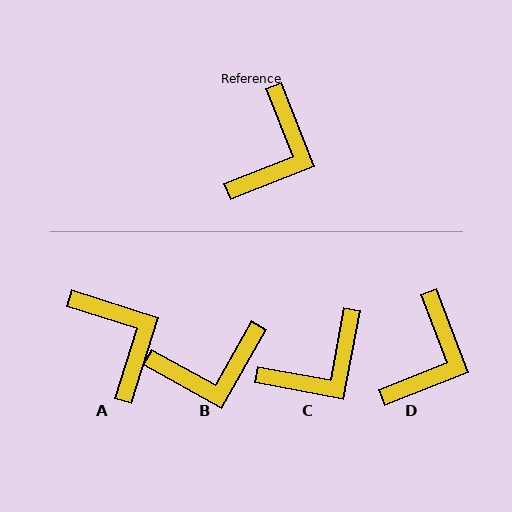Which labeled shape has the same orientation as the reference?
D.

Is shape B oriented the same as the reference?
No, it is off by about 50 degrees.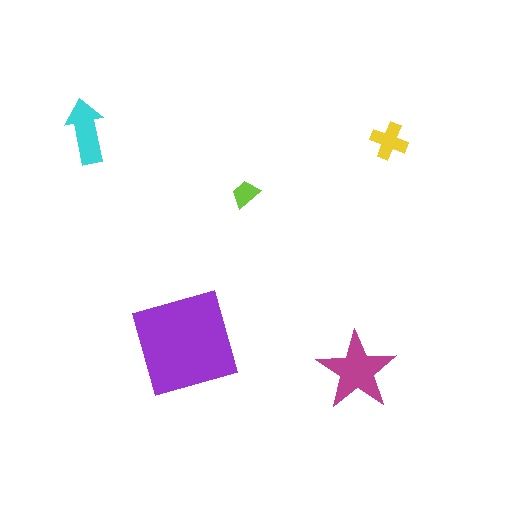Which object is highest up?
The cyan arrow is topmost.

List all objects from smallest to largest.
The lime trapezoid, the yellow cross, the cyan arrow, the magenta star, the purple diamond.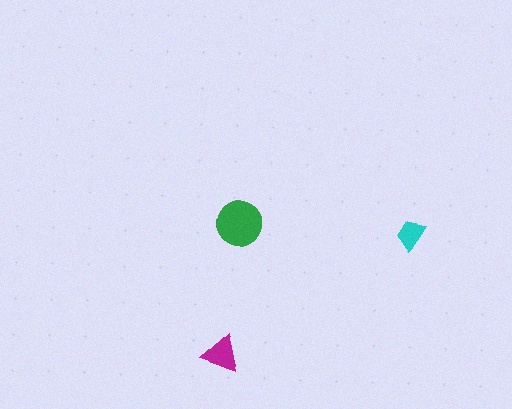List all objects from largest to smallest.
The green circle, the magenta triangle, the cyan trapezoid.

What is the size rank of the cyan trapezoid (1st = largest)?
3rd.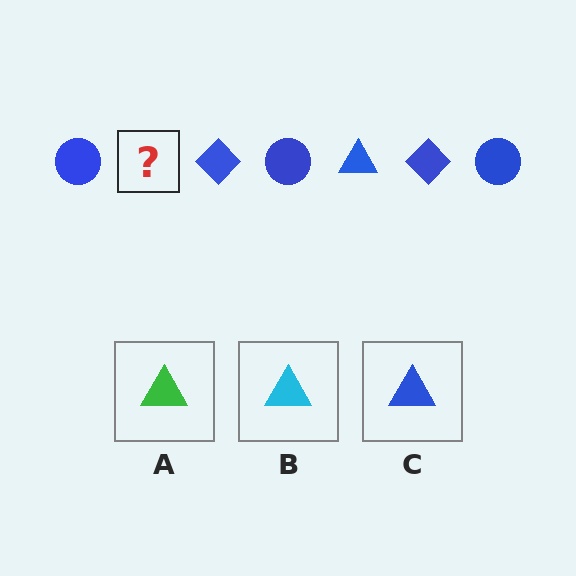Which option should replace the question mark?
Option C.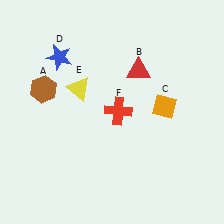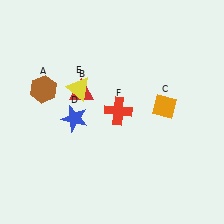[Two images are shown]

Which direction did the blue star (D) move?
The blue star (D) moved down.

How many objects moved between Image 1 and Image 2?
2 objects moved between the two images.